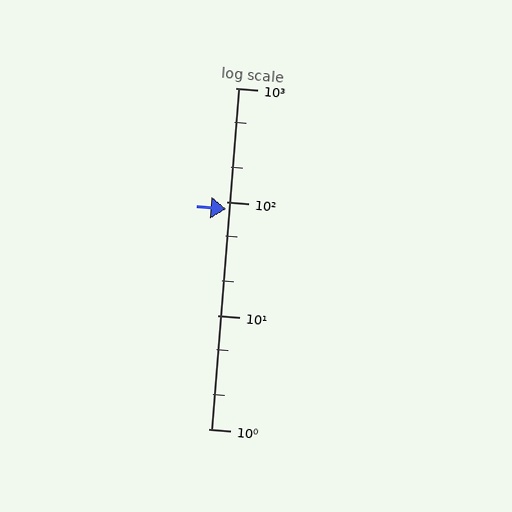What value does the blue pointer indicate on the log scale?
The pointer indicates approximately 86.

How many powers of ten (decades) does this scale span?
The scale spans 3 decades, from 1 to 1000.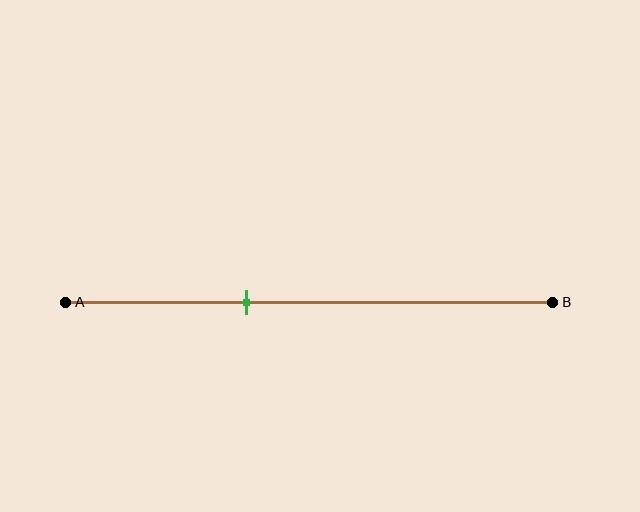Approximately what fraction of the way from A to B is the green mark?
The green mark is approximately 35% of the way from A to B.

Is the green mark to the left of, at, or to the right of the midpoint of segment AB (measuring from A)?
The green mark is to the left of the midpoint of segment AB.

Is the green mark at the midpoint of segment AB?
No, the mark is at about 35% from A, not at the 50% midpoint.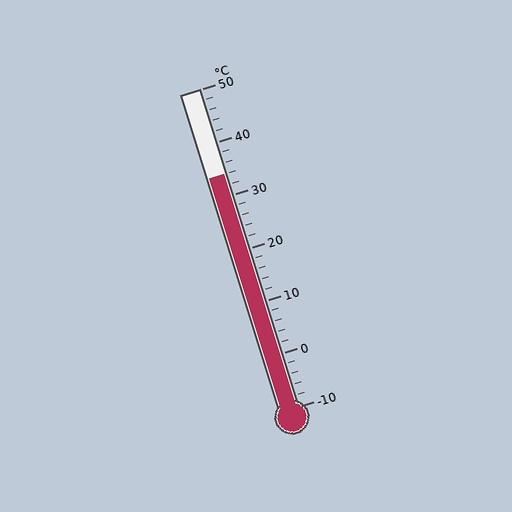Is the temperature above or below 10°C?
The temperature is above 10°C.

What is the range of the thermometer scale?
The thermometer scale ranges from -10°C to 50°C.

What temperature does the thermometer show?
The thermometer shows approximately 34°C.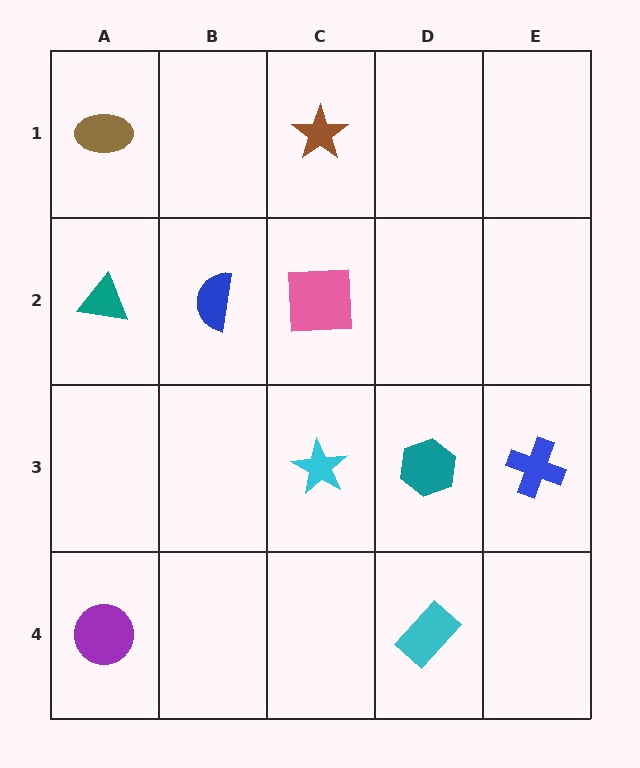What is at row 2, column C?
A pink square.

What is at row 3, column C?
A cyan star.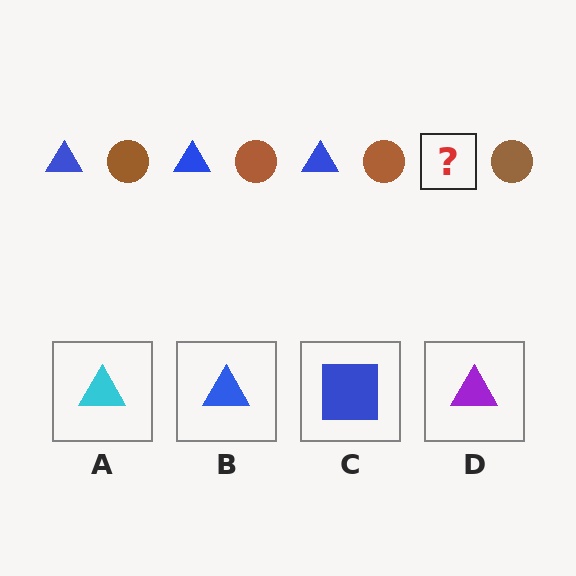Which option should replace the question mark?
Option B.